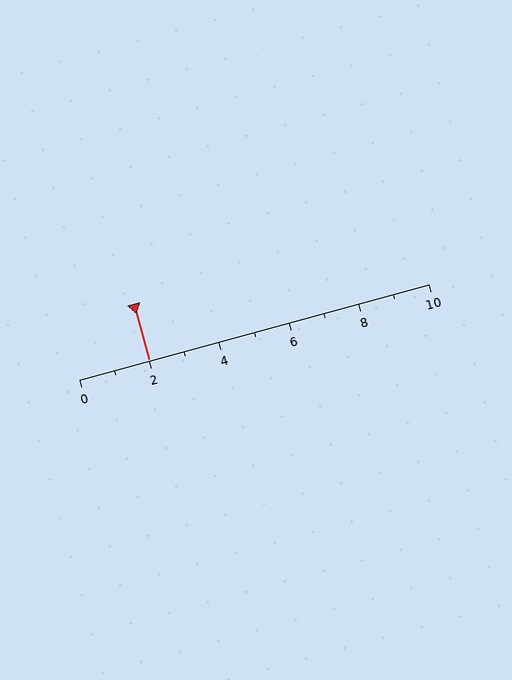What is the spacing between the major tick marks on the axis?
The major ticks are spaced 2 apart.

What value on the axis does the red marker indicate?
The marker indicates approximately 2.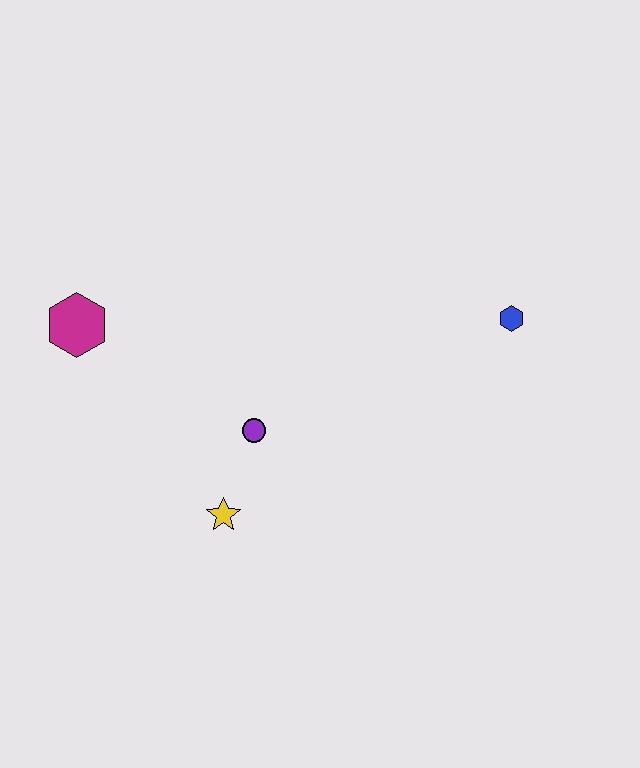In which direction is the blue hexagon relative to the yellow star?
The blue hexagon is to the right of the yellow star.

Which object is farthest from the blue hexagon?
The magenta hexagon is farthest from the blue hexagon.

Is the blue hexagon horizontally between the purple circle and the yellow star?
No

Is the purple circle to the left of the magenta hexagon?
No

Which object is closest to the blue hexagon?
The purple circle is closest to the blue hexagon.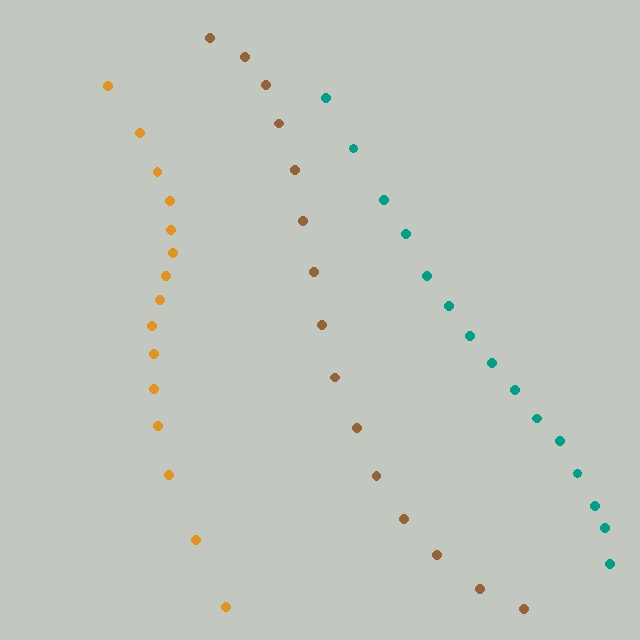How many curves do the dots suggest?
There are 3 distinct paths.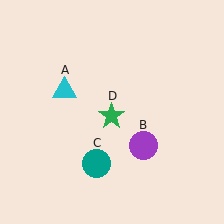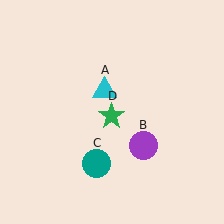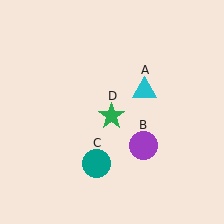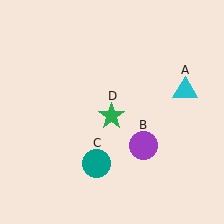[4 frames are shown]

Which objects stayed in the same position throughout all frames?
Purple circle (object B) and teal circle (object C) and green star (object D) remained stationary.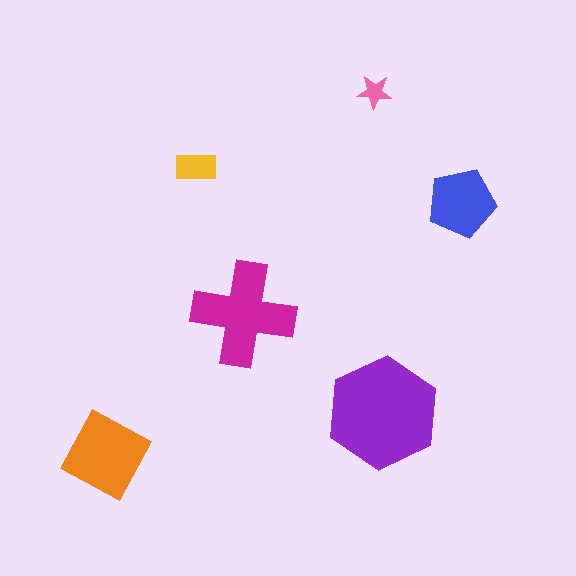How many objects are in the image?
There are 6 objects in the image.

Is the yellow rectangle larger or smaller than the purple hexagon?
Smaller.